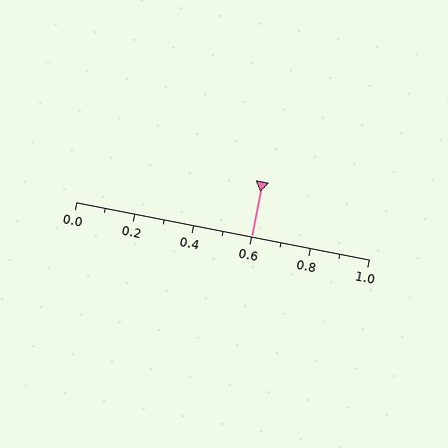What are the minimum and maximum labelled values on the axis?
The axis runs from 0.0 to 1.0.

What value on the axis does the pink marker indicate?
The marker indicates approximately 0.6.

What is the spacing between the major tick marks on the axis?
The major ticks are spaced 0.2 apart.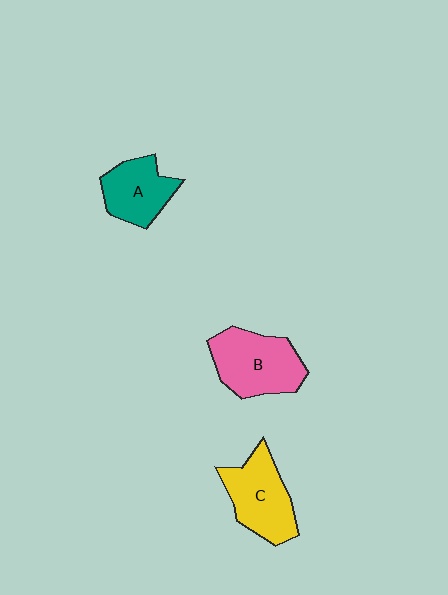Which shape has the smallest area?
Shape A (teal).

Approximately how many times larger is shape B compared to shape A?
Approximately 1.3 times.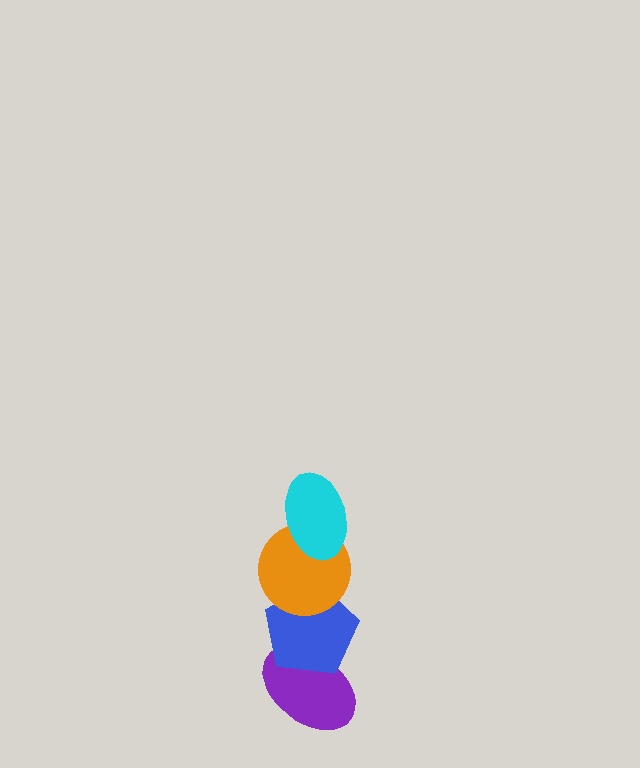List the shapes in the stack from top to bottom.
From top to bottom: the cyan ellipse, the orange circle, the blue pentagon, the purple ellipse.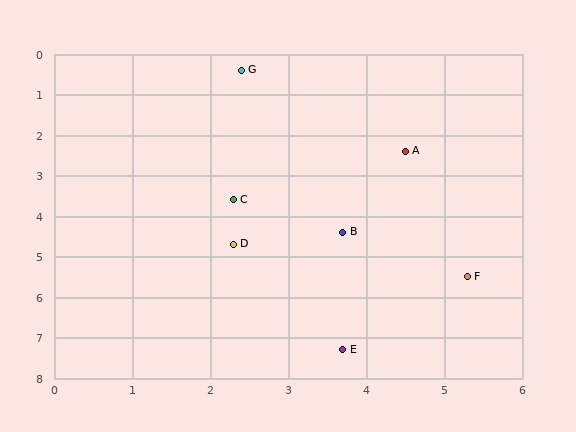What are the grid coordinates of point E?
Point E is at approximately (3.7, 7.3).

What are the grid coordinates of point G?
Point G is at approximately (2.4, 0.4).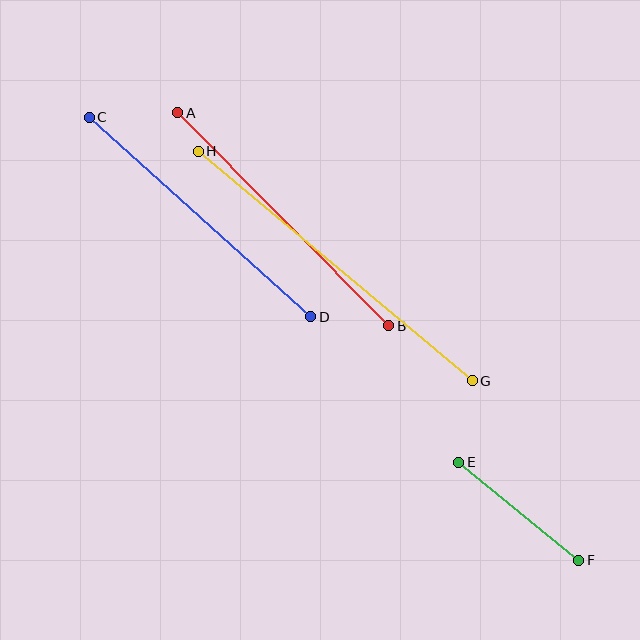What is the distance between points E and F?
The distance is approximately 155 pixels.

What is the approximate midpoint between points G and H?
The midpoint is at approximately (335, 266) pixels.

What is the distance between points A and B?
The distance is approximately 300 pixels.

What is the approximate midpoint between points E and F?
The midpoint is at approximately (519, 511) pixels.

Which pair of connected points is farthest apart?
Points G and H are farthest apart.